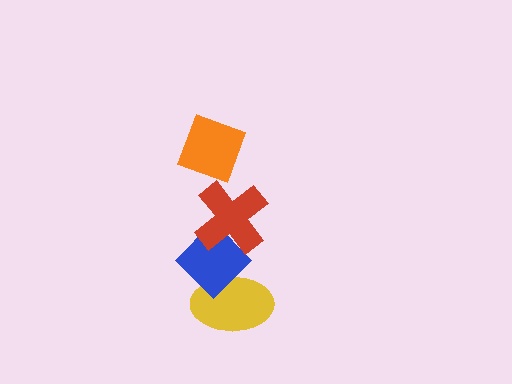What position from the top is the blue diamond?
The blue diamond is 3rd from the top.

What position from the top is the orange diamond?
The orange diamond is 1st from the top.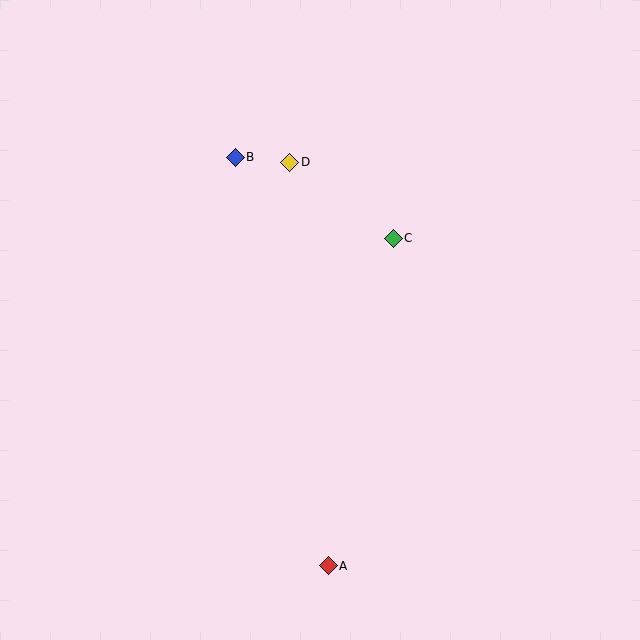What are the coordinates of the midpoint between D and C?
The midpoint between D and C is at (342, 200).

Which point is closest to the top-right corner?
Point C is closest to the top-right corner.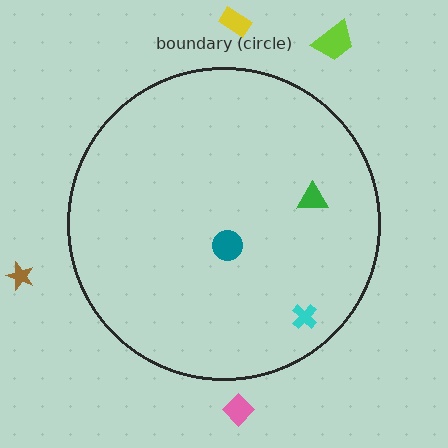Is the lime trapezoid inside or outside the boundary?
Outside.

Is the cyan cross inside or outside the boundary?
Inside.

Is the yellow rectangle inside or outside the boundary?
Outside.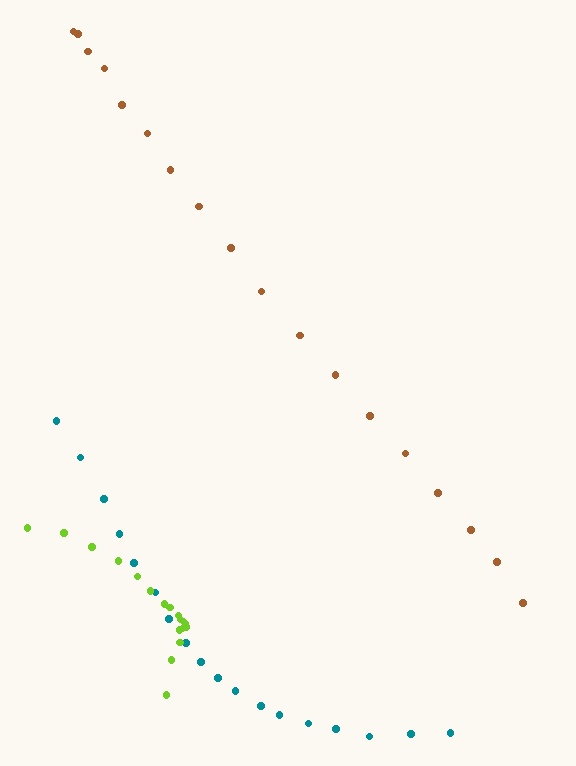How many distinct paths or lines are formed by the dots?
There are 3 distinct paths.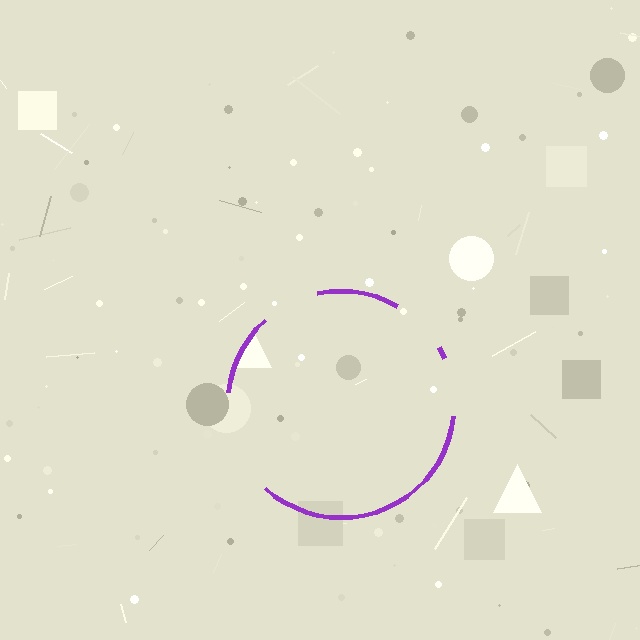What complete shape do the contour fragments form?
The contour fragments form a circle.